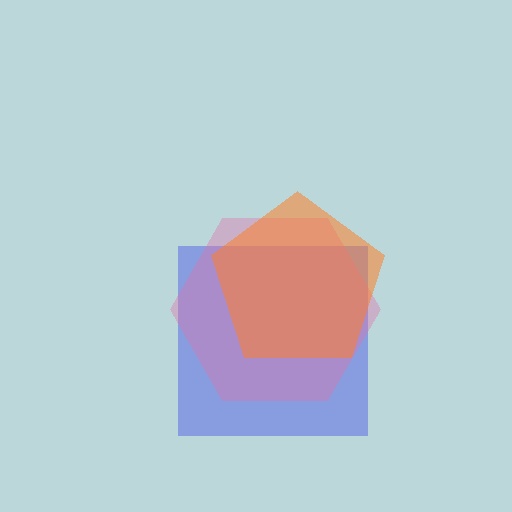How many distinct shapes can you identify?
There are 3 distinct shapes: a blue square, a pink hexagon, an orange pentagon.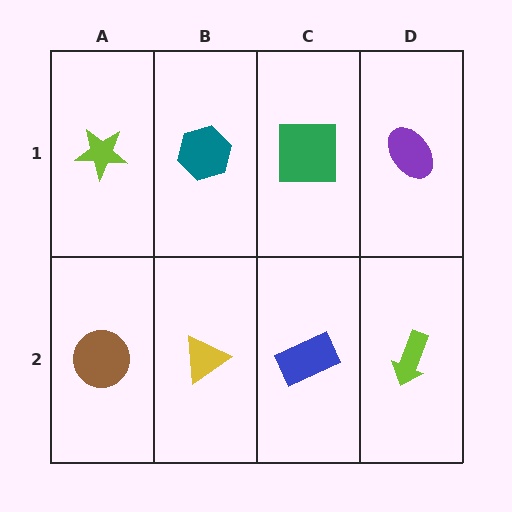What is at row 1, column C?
A green square.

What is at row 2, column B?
A yellow triangle.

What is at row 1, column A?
A lime star.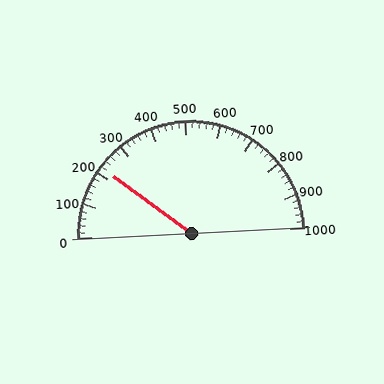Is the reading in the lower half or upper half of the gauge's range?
The reading is in the lower half of the range (0 to 1000).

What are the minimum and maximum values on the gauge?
The gauge ranges from 0 to 1000.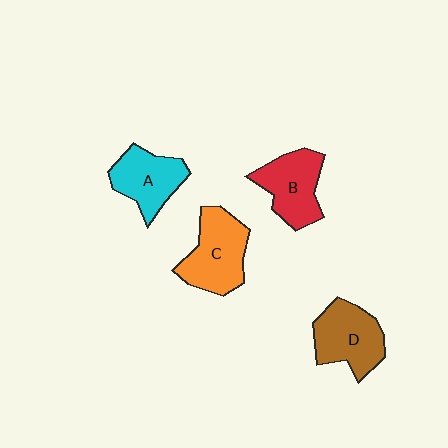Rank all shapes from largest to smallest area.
From largest to smallest: C (orange), D (brown), B (red), A (cyan).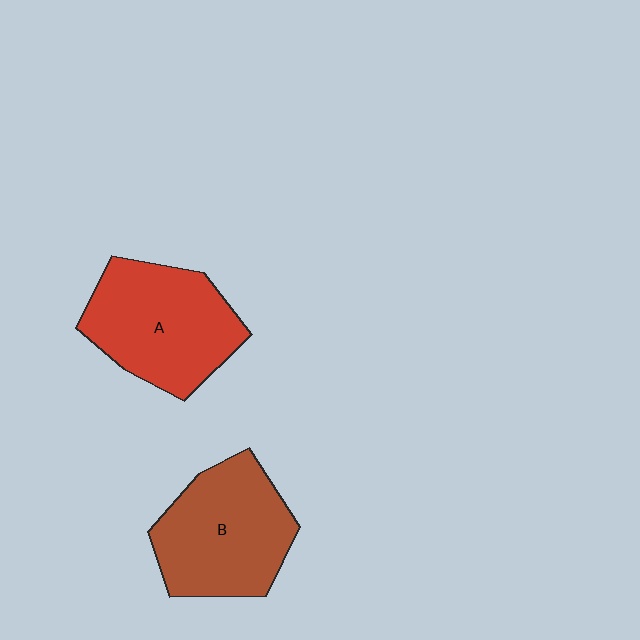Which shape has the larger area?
Shape A (red).